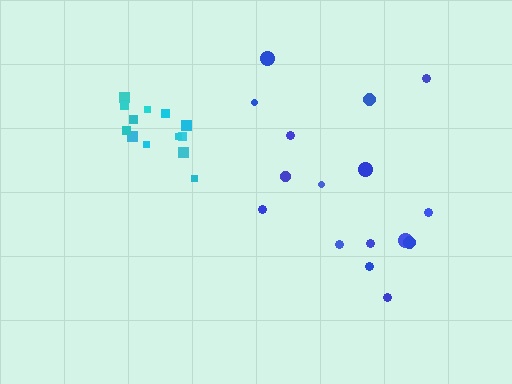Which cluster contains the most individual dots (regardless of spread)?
Blue (16).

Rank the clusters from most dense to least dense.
cyan, blue.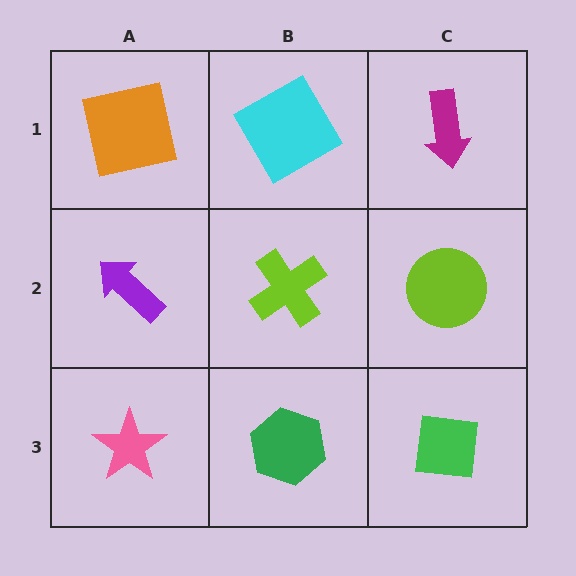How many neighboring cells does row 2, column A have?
3.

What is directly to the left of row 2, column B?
A purple arrow.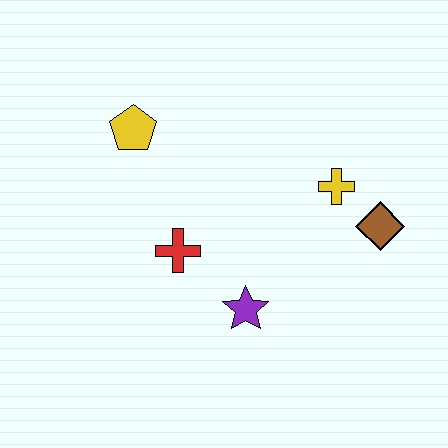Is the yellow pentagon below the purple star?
No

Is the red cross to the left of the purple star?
Yes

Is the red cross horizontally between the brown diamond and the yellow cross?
No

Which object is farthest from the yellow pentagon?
The brown diamond is farthest from the yellow pentagon.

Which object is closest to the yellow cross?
The brown diamond is closest to the yellow cross.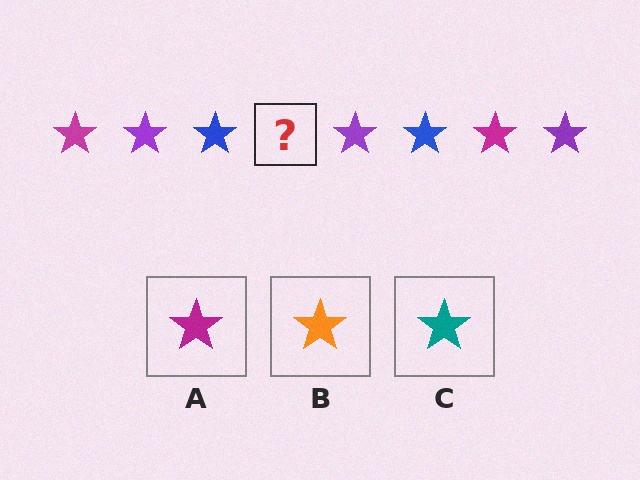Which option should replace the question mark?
Option A.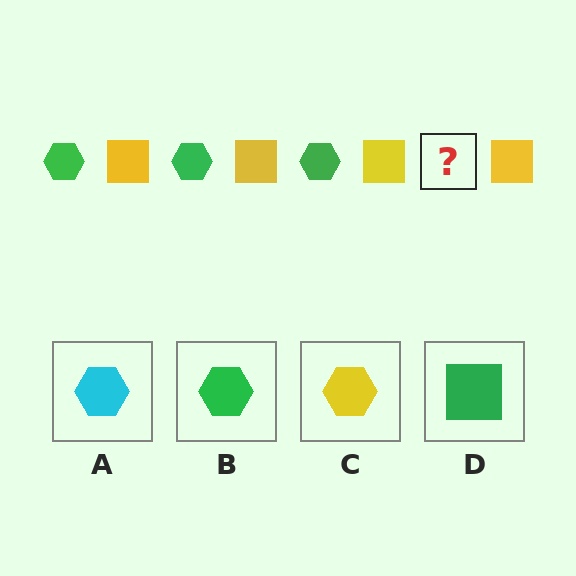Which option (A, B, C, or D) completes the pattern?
B.